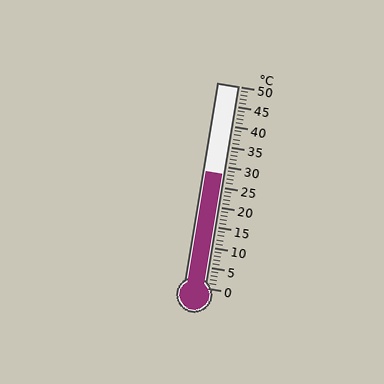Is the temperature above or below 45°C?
The temperature is below 45°C.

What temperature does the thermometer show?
The thermometer shows approximately 28°C.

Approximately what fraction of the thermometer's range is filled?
The thermometer is filled to approximately 55% of its range.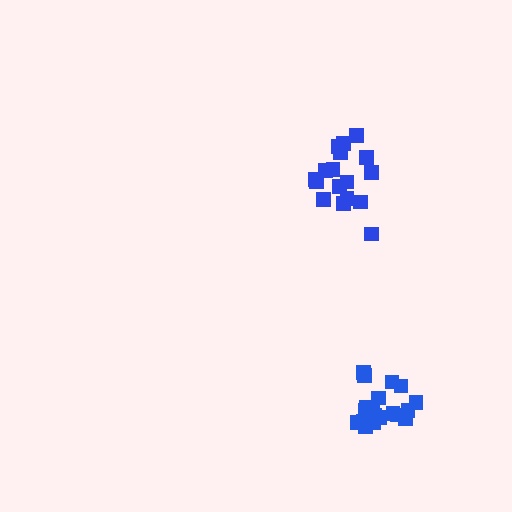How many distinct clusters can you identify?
There are 2 distinct clusters.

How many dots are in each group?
Group 1: 17 dots, Group 2: 20 dots (37 total).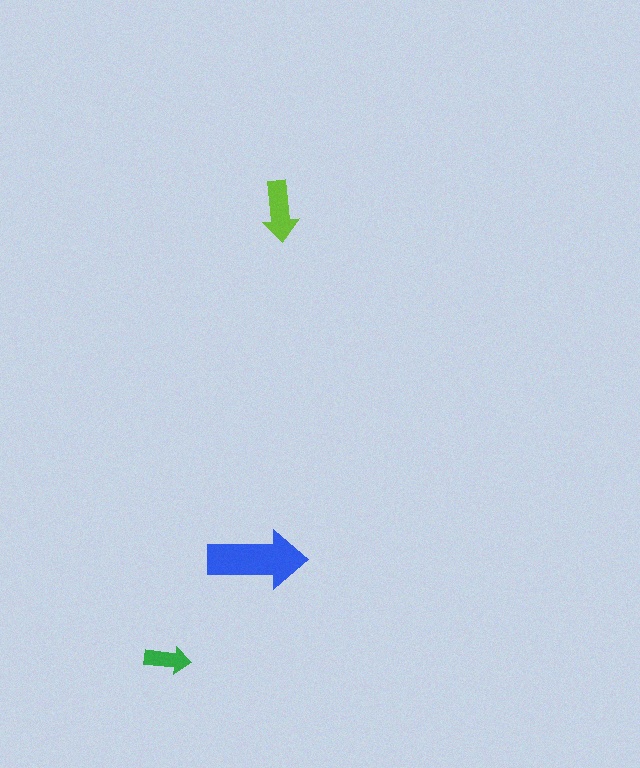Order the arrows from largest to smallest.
the blue one, the lime one, the green one.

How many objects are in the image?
There are 3 objects in the image.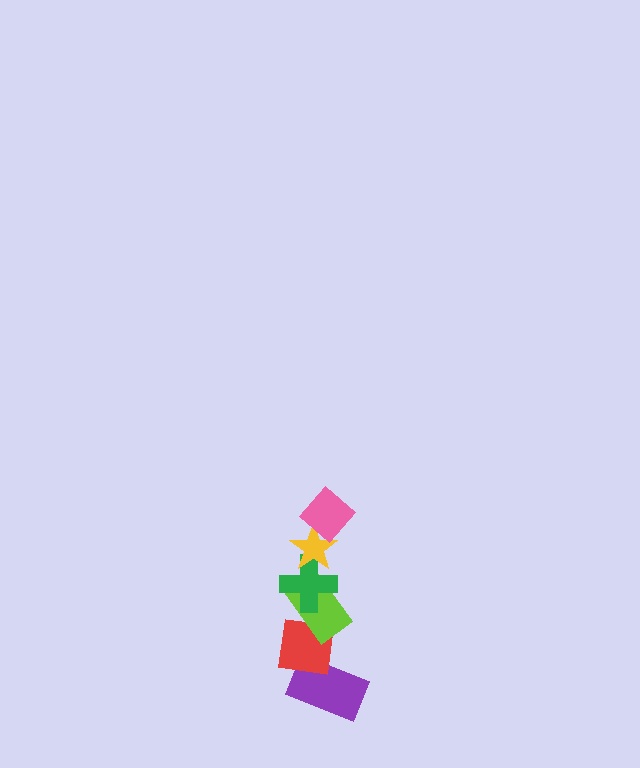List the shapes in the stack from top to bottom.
From top to bottom: the pink diamond, the yellow star, the green cross, the lime rectangle, the red square, the purple rectangle.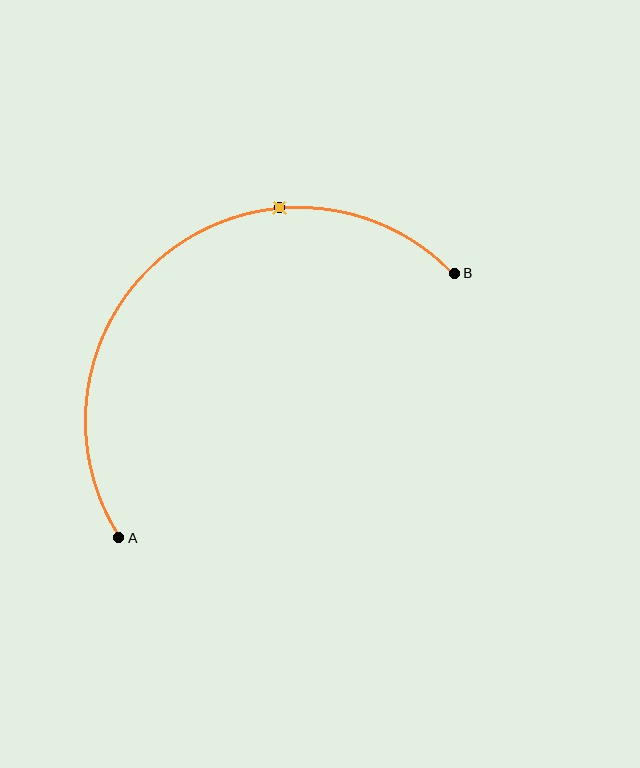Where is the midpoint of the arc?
The arc midpoint is the point on the curve farthest from the straight line joining A and B. It sits above and to the left of that line.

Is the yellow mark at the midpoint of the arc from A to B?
No. The yellow mark lies on the arc but is closer to endpoint B. The arc midpoint would be at the point on the curve equidistant along the arc from both A and B.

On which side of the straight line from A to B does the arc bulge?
The arc bulges above and to the left of the straight line connecting A and B.